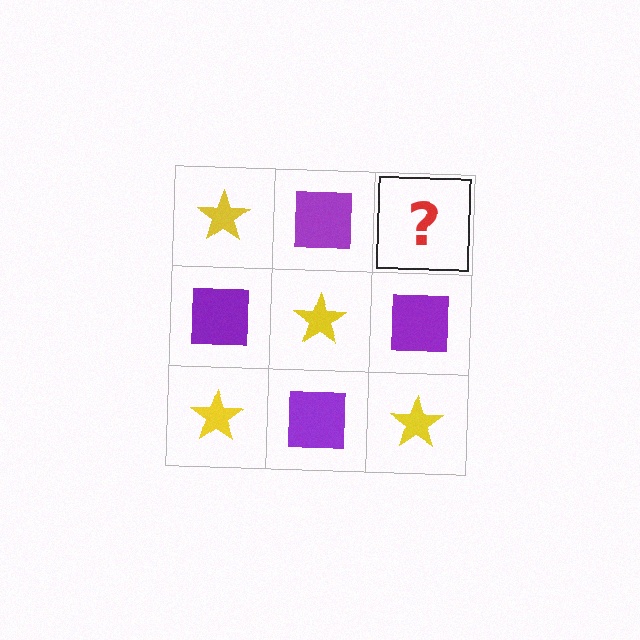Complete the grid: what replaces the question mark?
The question mark should be replaced with a yellow star.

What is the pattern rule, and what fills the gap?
The rule is that it alternates yellow star and purple square in a checkerboard pattern. The gap should be filled with a yellow star.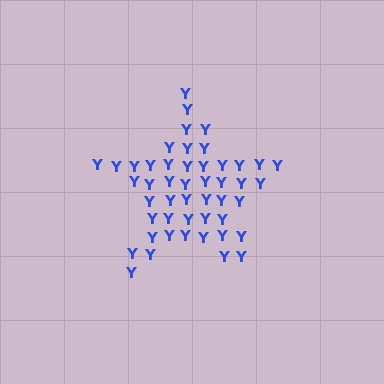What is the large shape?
The large shape is a star.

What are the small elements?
The small elements are letter Y's.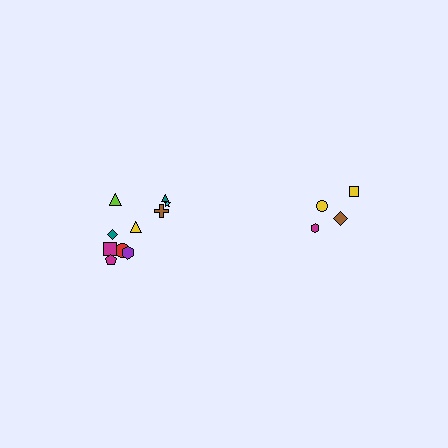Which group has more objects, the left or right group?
The left group.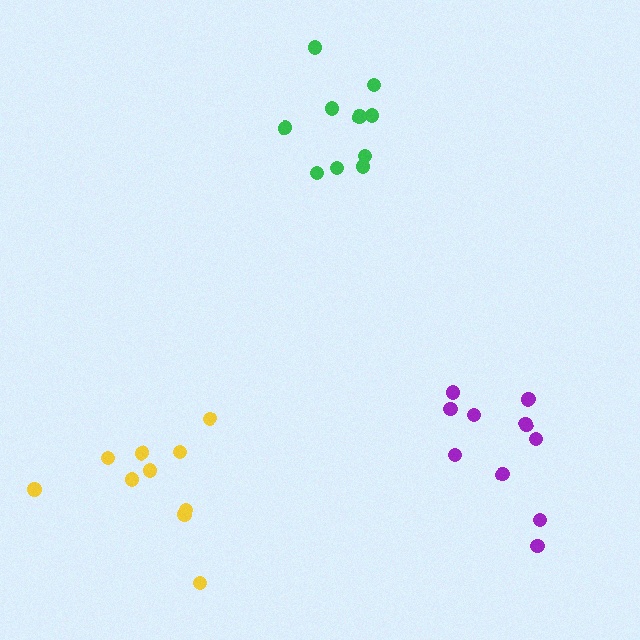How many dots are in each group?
Group 1: 11 dots, Group 2: 10 dots, Group 3: 10 dots (31 total).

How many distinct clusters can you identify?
There are 3 distinct clusters.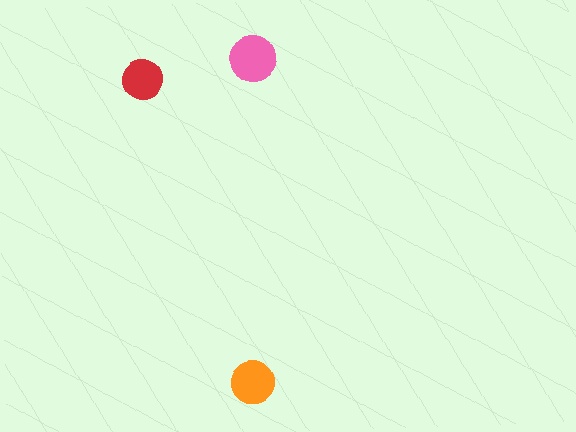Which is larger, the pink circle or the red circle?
The pink one.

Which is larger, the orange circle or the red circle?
The orange one.